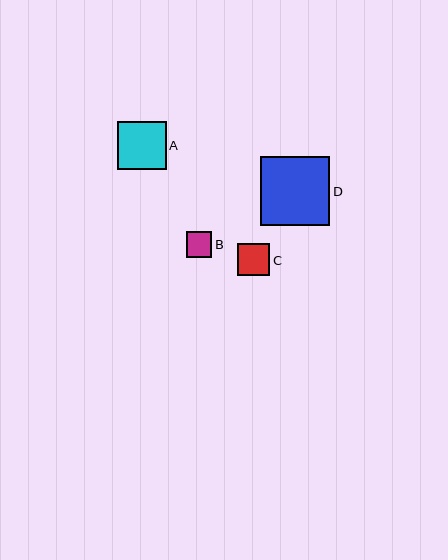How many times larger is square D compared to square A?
Square D is approximately 1.4 times the size of square A.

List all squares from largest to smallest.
From largest to smallest: D, A, C, B.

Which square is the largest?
Square D is the largest with a size of approximately 69 pixels.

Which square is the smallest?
Square B is the smallest with a size of approximately 26 pixels.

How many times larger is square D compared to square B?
Square D is approximately 2.7 times the size of square B.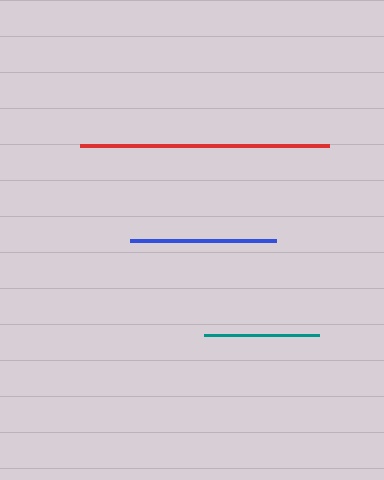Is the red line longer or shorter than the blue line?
The red line is longer than the blue line.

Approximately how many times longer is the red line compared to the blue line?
The red line is approximately 1.7 times the length of the blue line.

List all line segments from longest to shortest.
From longest to shortest: red, blue, teal.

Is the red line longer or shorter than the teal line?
The red line is longer than the teal line.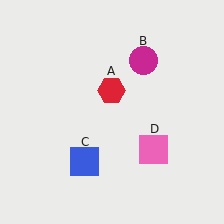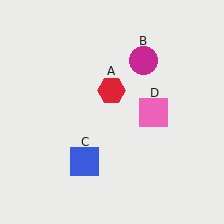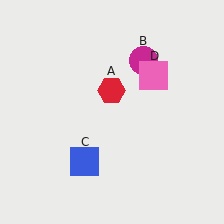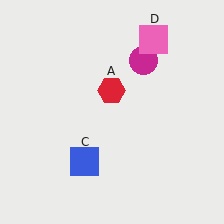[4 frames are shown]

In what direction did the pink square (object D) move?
The pink square (object D) moved up.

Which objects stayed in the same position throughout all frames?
Red hexagon (object A) and magenta circle (object B) and blue square (object C) remained stationary.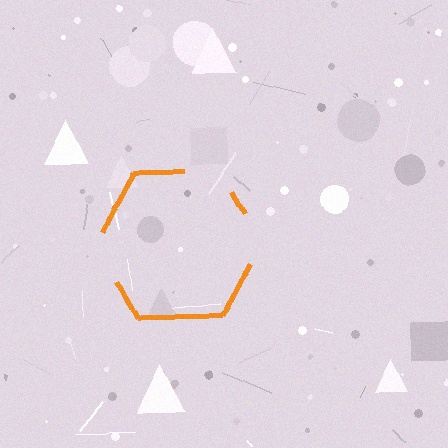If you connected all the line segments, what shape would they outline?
They would outline a hexagon.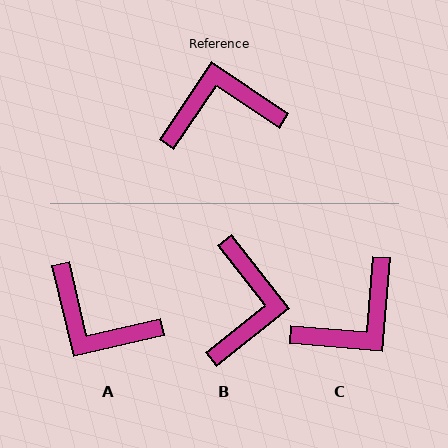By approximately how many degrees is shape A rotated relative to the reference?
Approximately 137 degrees counter-clockwise.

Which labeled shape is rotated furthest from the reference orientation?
C, about 151 degrees away.